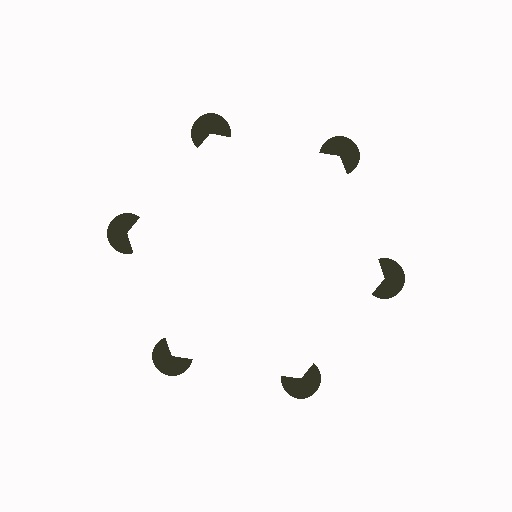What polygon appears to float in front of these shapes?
An illusory hexagon — its edges are inferred from the aligned wedge cuts in the pac-man discs, not physically drawn.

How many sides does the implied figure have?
6 sides.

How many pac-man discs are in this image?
There are 6 — one at each vertex of the illusory hexagon.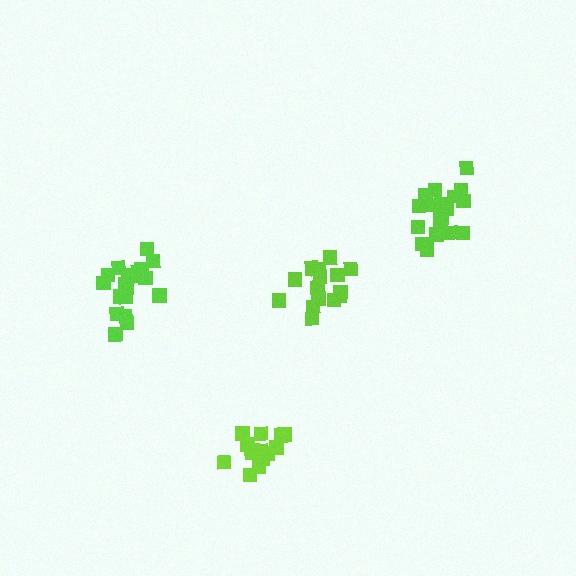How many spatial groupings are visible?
There are 4 spatial groupings.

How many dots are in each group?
Group 1: 15 dots, Group 2: 15 dots, Group 3: 19 dots, Group 4: 21 dots (70 total).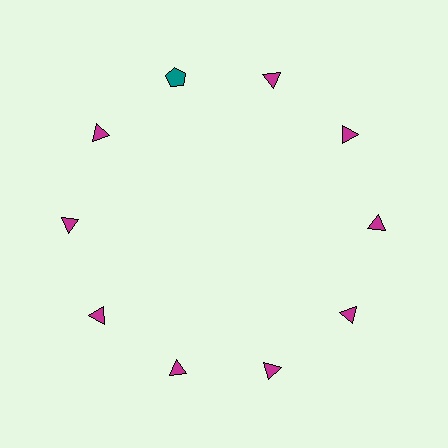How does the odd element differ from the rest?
It differs in both color (teal instead of magenta) and shape (pentagon instead of triangle).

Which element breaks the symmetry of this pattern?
The teal pentagon at roughly the 11 o'clock position breaks the symmetry. All other shapes are magenta triangles.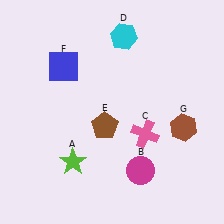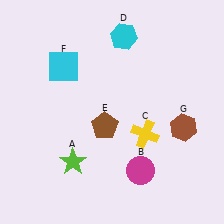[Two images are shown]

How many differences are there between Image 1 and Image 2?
There are 2 differences between the two images.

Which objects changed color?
C changed from pink to yellow. F changed from blue to cyan.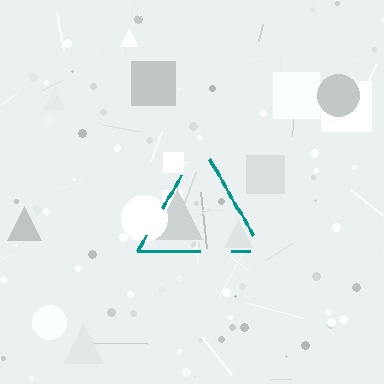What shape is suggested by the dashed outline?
The dashed outline suggests a triangle.